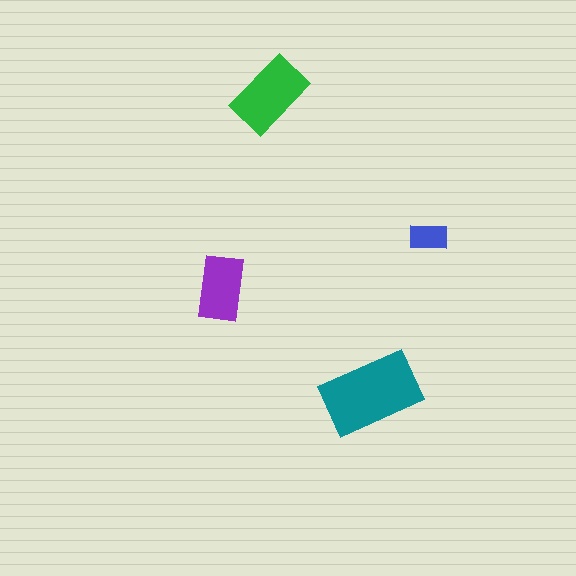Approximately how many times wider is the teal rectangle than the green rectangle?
About 1.5 times wider.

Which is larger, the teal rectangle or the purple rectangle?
The teal one.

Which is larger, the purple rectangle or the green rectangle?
The green one.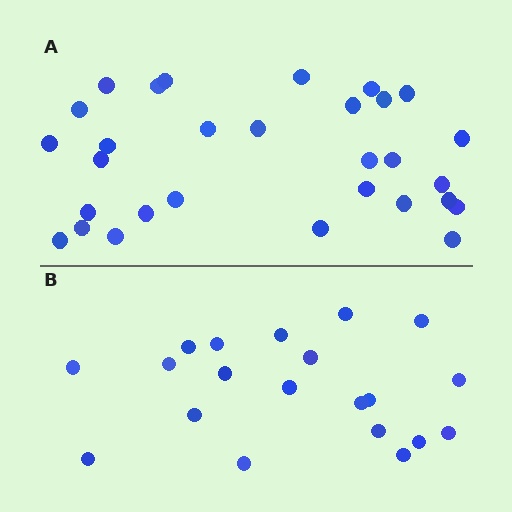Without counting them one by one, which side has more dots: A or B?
Region A (the top region) has more dots.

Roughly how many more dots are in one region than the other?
Region A has roughly 10 or so more dots than region B.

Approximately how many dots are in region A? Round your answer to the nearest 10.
About 30 dots.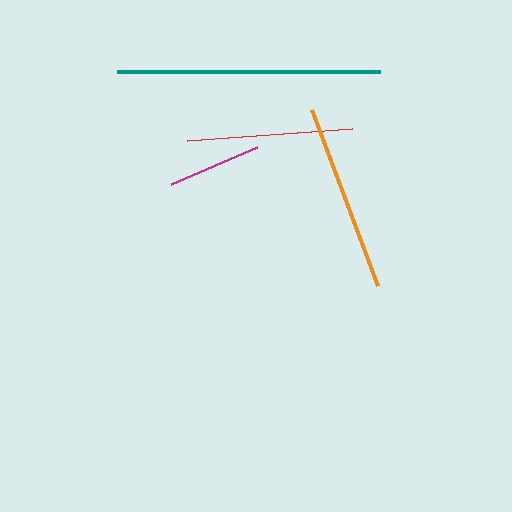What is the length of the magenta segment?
The magenta segment is approximately 94 pixels long.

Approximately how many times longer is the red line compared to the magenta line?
The red line is approximately 1.8 times the length of the magenta line.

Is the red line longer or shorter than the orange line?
The orange line is longer than the red line.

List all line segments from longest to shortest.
From longest to shortest: teal, orange, red, magenta.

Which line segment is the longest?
The teal line is the longest at approximately 264 pixels.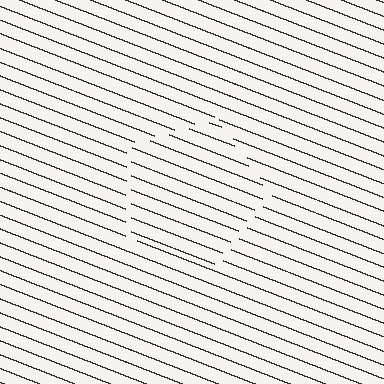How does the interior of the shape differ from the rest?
The interior of the shape contains the same grating, shifted by half a period — the contour is defined by the phase discontinuity where line-ends from the inner and outer gratings abut.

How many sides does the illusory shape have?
5 sides — the line-ends trace a pentagon.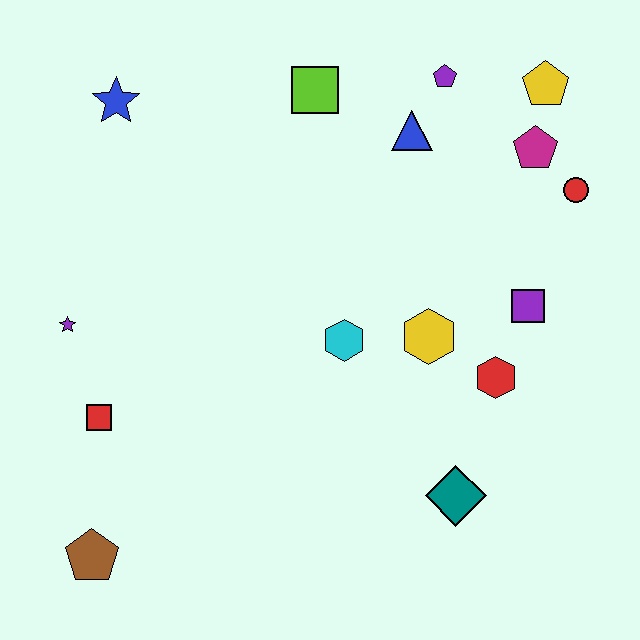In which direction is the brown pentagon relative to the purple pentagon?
The brown pentagon is below the purple pentagon.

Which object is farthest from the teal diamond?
The blue star is farthest from the teal diamond.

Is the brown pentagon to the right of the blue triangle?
No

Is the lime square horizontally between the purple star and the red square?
No